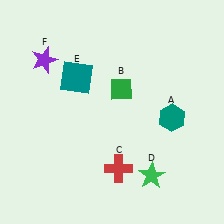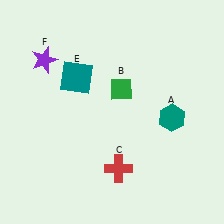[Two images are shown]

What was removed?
The green star (D) was removed in Image 2.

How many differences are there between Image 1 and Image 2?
There is 1 difference between the two images.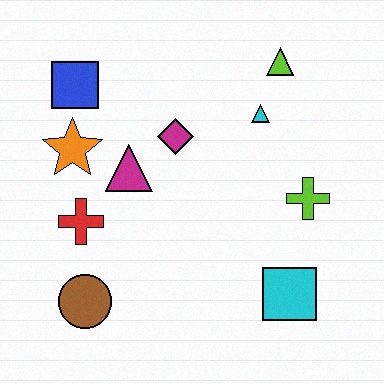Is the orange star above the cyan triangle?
No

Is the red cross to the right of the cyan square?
No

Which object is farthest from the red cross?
The lime triangle is farthest from the red cross.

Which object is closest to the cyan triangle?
The lime triangle is closest to the cyan triangle.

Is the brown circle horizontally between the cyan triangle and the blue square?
Yes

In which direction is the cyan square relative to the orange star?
The cyan square is to the right of the orange star.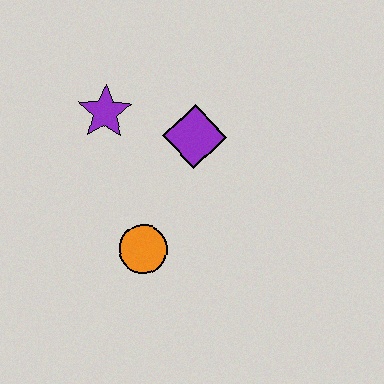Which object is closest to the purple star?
The purple diamond is closest to the purple star.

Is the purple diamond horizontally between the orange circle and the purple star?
No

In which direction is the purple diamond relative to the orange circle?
The purple diamond is above the orange circle.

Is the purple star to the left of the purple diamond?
Yes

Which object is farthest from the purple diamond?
The orange circle is farthest from the purple diamond.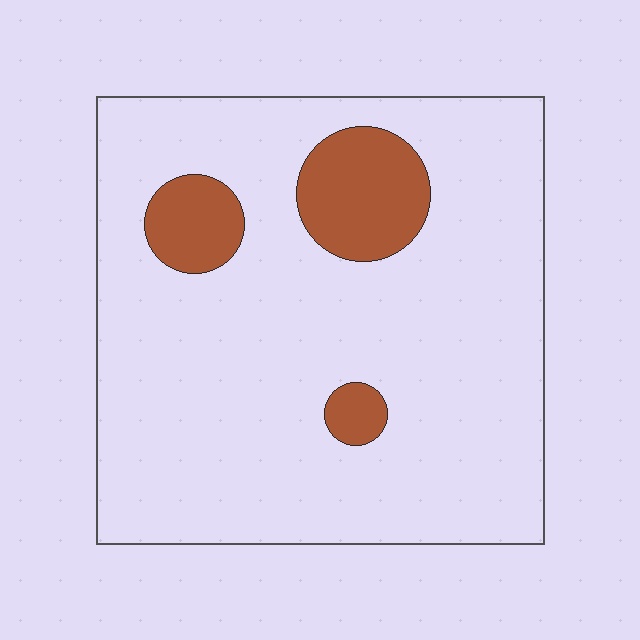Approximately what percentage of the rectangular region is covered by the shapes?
Approximately 15%.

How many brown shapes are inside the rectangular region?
3.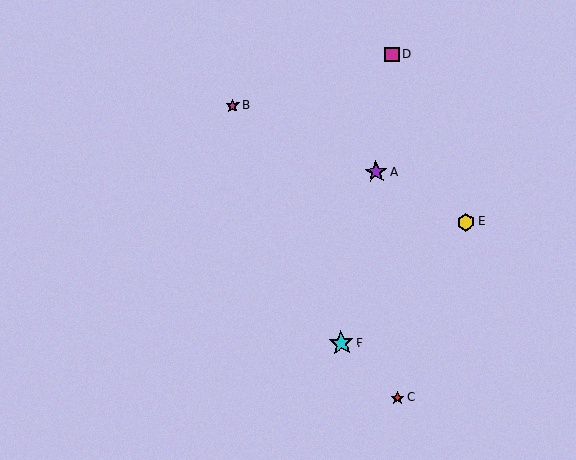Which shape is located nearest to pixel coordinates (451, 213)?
The yellow hexagon (labeled E) at (466, 222) is nearest to that location.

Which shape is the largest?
The cyan star (labeled F) is the largest.